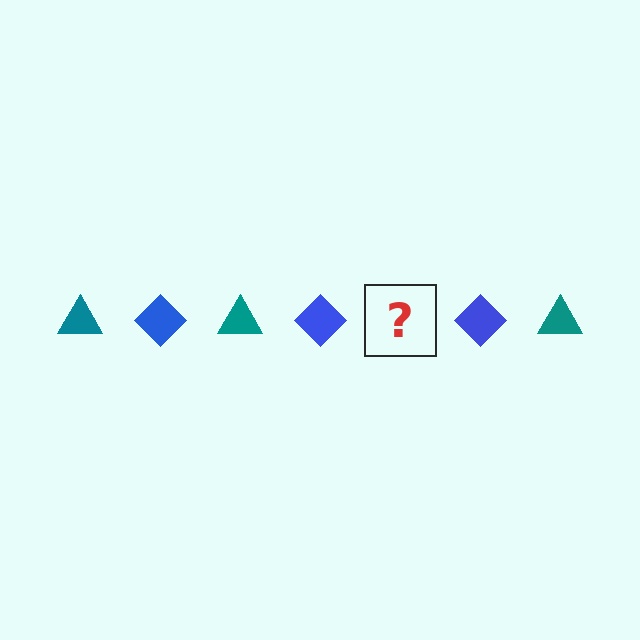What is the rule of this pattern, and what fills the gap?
The rule is that the pattern alternates between teal triangle and blue diamond. The gap should be filled with a teal triangle.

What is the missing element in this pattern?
The missing element is a teal triangle.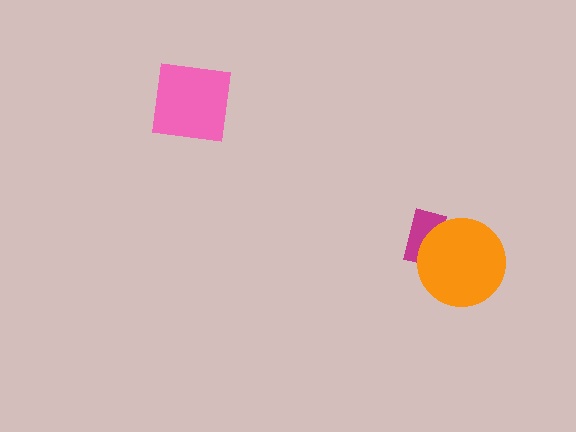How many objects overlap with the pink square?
0 objects overlap with the pink square.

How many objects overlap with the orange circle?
1 object overlaps with the orange circle.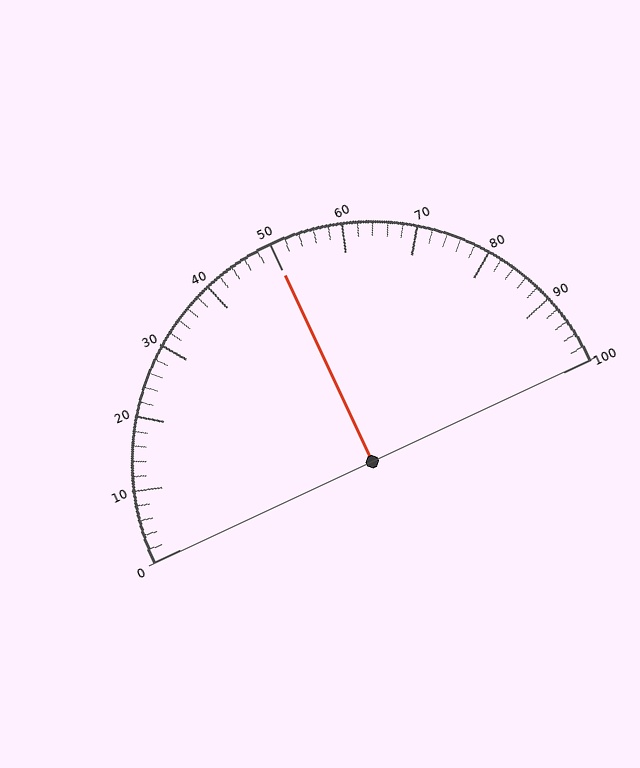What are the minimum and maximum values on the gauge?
The gauge ranges from 0 to 100.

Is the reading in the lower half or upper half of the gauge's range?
The reading is in the upper half of the range (0 to 100).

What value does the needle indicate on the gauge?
The needle indicates approximately 50.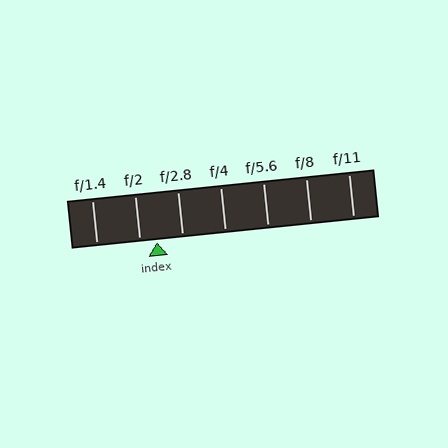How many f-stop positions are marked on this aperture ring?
There are 7 f-stop positions marked.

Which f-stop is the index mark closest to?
The index mark is closest to f/2.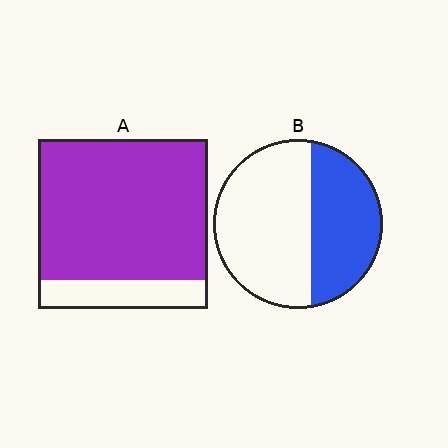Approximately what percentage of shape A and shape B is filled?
A is approximately 85% and B is approximately 40%.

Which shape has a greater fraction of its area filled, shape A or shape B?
Shape A.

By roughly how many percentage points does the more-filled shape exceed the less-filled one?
By roughly 45 percentage points (A over B).